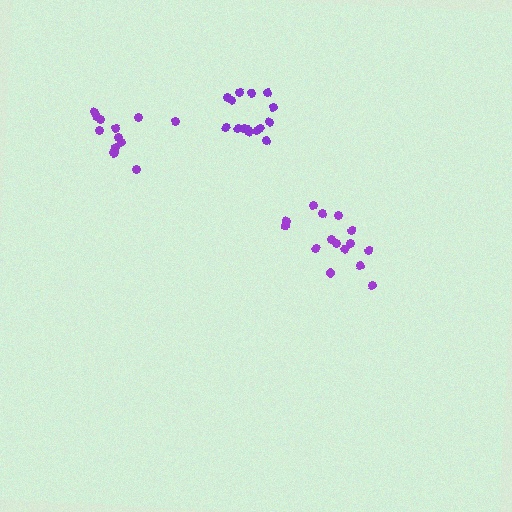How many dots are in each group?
Group 1: 15 dots, Group 2: 15 dots, Group 3: 13 dots (43 total).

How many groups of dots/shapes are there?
There are 3 groups.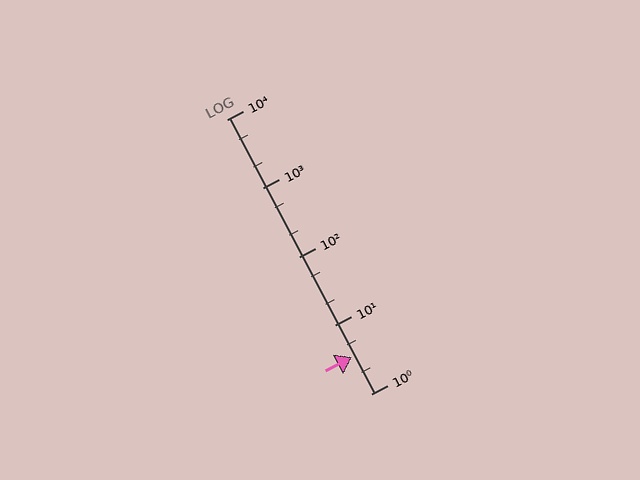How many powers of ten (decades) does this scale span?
The scale spans 4 decades, from 1 to 10000.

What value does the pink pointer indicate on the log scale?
The pointer indicates approximately 3.4.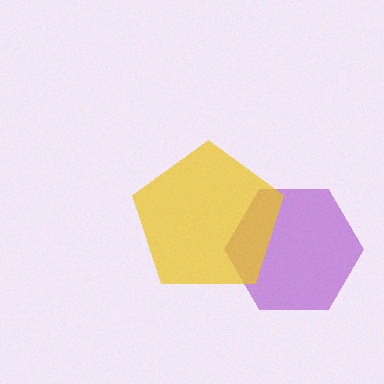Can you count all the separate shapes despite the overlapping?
Yes, there are 2 separate shapes.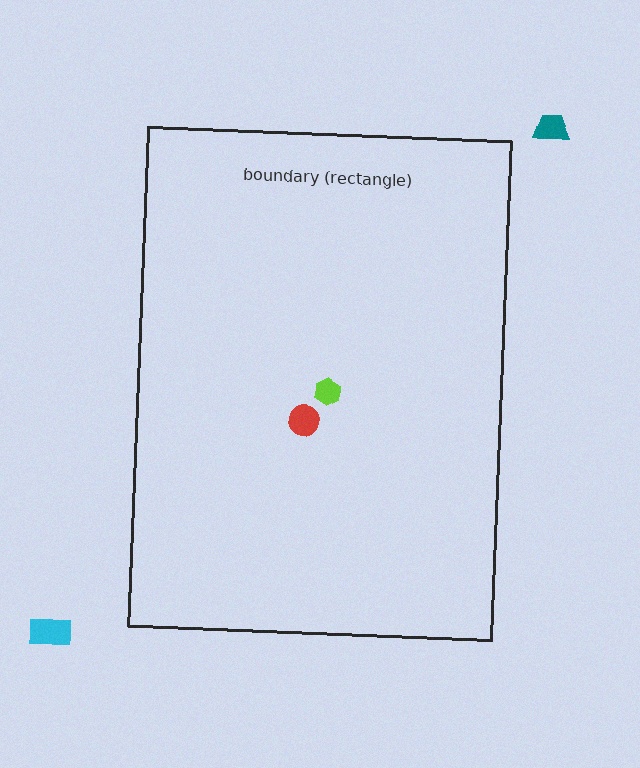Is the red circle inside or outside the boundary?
Inside.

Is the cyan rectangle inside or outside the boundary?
Outside.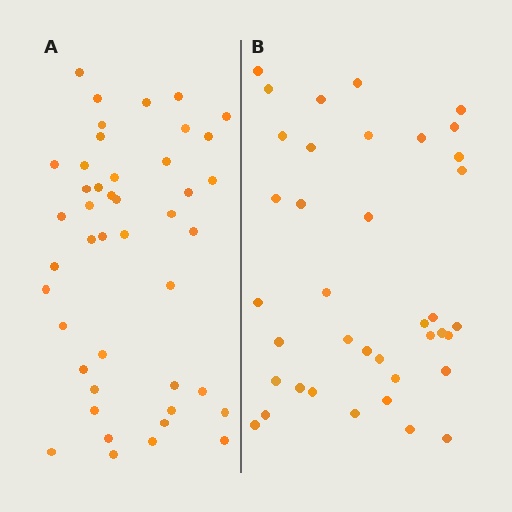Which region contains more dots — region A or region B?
Region A (the left region) has more dots.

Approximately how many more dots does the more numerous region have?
Region A has about 6 more dots than region B.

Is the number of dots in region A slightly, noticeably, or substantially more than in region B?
Region A has only slightly more — the two regions are fairly close. The ratio is roughly 1.2 to 1.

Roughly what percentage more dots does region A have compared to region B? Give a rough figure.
About 15% more.